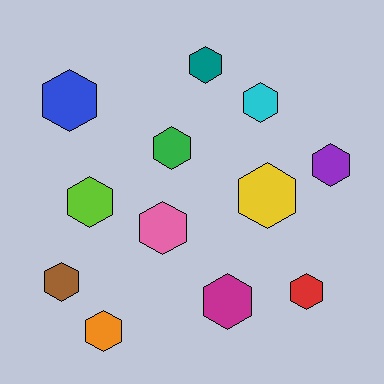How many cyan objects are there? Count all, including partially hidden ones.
There is 1 cyan object.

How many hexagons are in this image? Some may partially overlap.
There are 12 hexagons.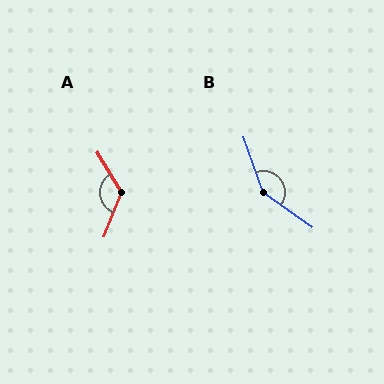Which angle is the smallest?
A, at approximately 127 degrees.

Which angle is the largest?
B, at approximately 145 degrees.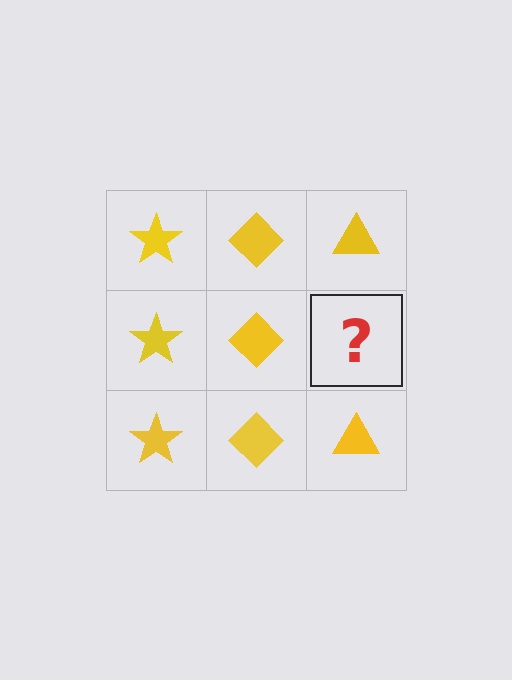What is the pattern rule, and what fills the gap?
The rule is that each column has a consistent shape. The gap should be filled with a yellow triangle.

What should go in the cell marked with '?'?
The missing cell should contain a yellow triangle.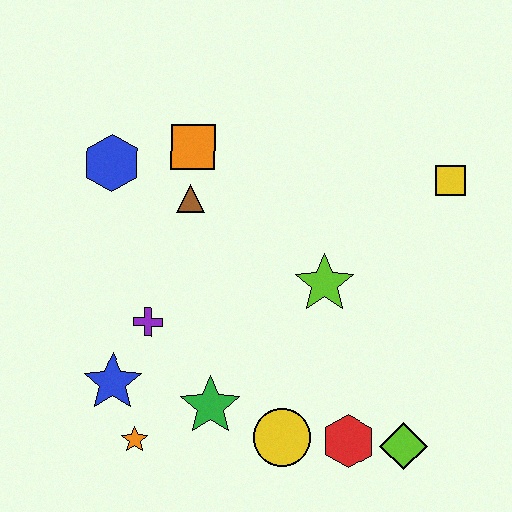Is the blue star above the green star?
Yes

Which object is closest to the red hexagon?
The lime diamond is closest to the red hexagon.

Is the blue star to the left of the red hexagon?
Yes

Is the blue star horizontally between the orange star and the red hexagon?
No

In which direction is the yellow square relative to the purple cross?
The yellow square is to the right of the purple cross.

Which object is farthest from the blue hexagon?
The lime diamond is farthest from the blue hexagon.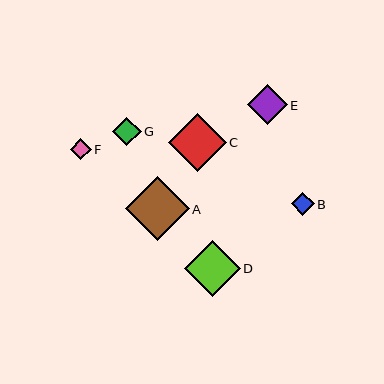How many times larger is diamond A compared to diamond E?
Diamond A is approximately 1.6 times the size of diamond E.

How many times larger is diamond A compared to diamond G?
Diamond A is approximately 2.2 times the size of diamond G.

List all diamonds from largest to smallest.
From largest to smallest: A, C, D, E, G, B, F.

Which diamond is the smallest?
Diamond F is the smallest with a size of approximately 21 pixels.